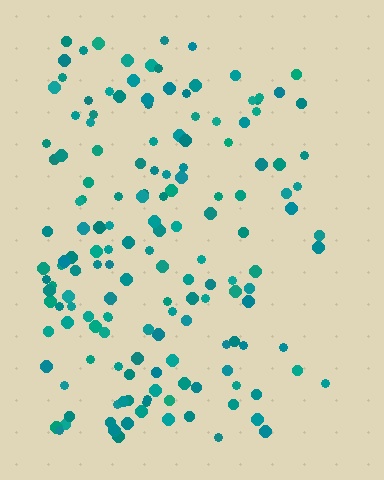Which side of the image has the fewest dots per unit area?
The right.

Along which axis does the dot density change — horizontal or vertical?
Horizontal.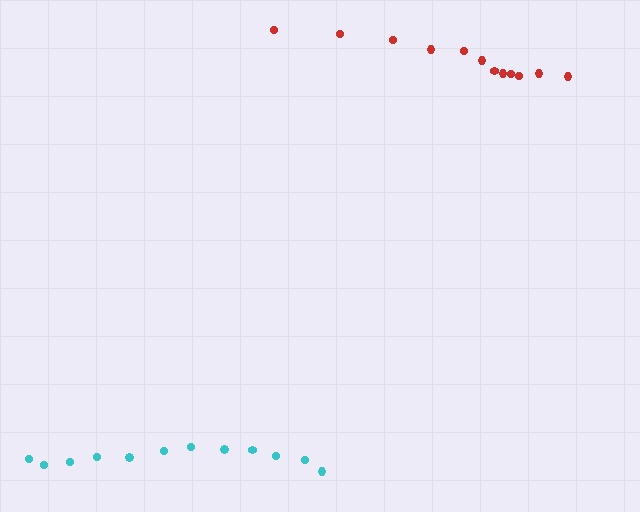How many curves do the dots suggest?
There are 2 distinct paths.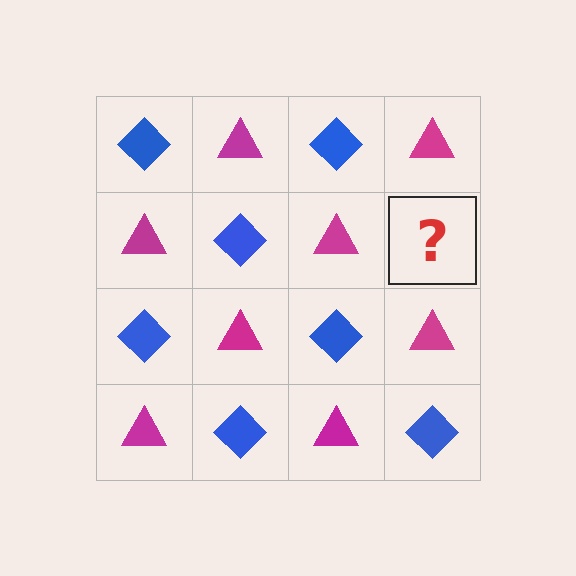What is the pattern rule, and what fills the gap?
The rule is that it alternates blue diamond and magenta triangle in a checkerboard pattern. The gap should be filled with a blue diamond.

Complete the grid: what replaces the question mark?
The question mark should be replaced with a blue diamond.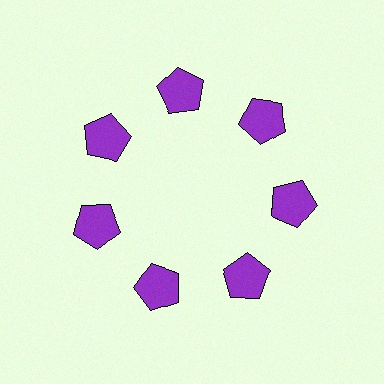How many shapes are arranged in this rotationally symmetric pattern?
There are 7 shapes, arranged in 7 groups of 1.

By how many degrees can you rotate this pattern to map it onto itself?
The pattern maps onto itself every 51 degrees of rotation.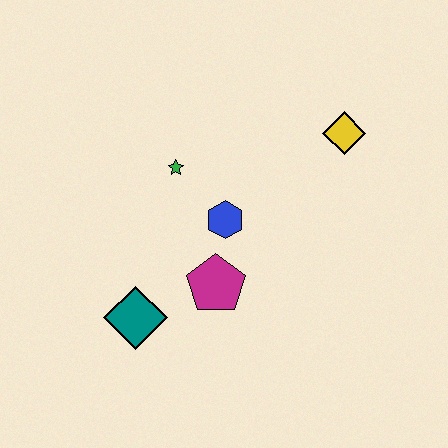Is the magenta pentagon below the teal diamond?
No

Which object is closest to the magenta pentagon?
The blue hexagon is closest to the magenta pentagon.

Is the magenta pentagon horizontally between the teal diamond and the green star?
No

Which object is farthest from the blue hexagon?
The yellow diamond is farthest from the blue hexagon.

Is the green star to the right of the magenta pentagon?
No